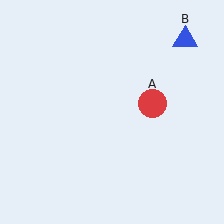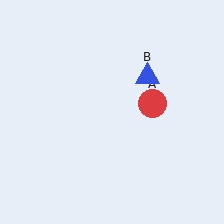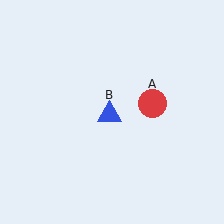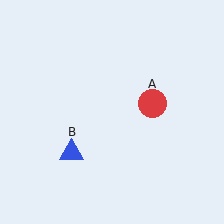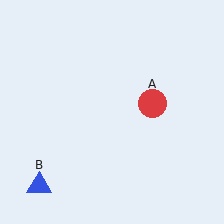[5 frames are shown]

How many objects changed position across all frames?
1 object changed position: blue triangle (object B).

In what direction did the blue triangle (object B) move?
The blue triangle (object B) moved down and to the left.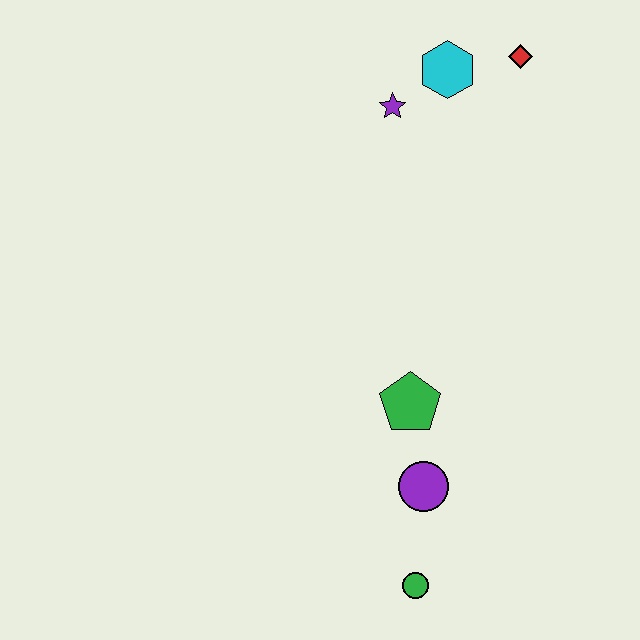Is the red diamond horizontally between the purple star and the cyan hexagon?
No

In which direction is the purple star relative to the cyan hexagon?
The purple star is to the left of the cyan hexagon.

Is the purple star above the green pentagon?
Yes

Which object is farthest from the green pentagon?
The red diamond is farthest from the green pentagon.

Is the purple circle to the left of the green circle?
No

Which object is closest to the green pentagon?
The purple circle is closest to the green pentagon.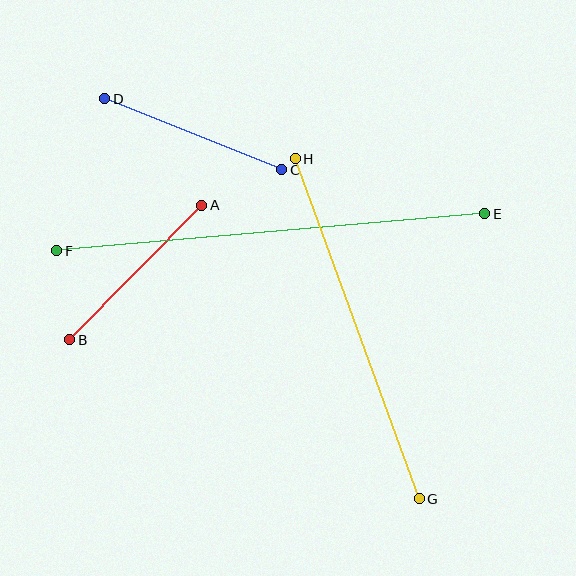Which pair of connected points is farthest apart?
Points E and F are farthest apart.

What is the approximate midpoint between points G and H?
The midpoint is at approximately (357, 329) pixels.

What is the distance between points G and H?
The distance is approximately 362 pixels.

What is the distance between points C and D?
The distance is approximately 191 pixels.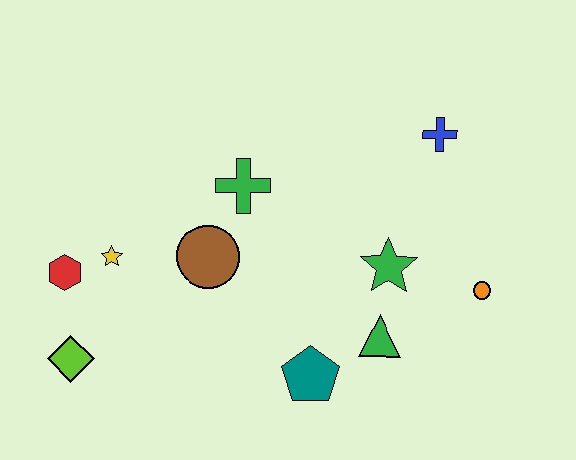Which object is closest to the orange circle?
The green star is closest to the orange circle.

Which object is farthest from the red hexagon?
The orange circle is farthest from the red hexagon.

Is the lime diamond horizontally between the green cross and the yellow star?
No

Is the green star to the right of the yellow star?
Yes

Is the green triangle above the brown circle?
No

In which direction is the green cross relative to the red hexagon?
The green cross is to the right of the red hexagon.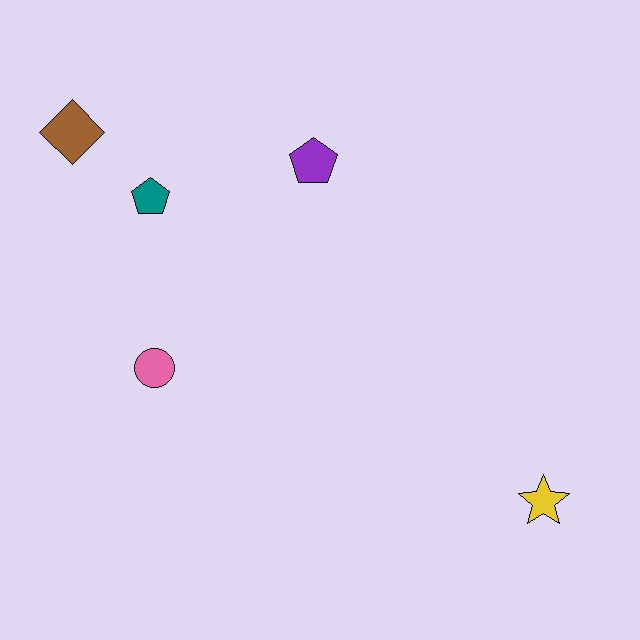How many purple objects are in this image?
There is 1 purple object.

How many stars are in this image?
There is 1 star.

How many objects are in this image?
There are 5 objects.